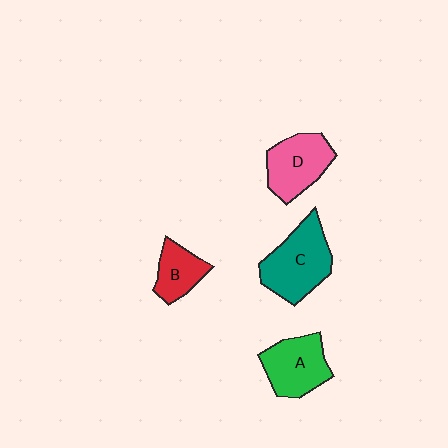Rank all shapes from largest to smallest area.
From largest to smallest: C (teal), D (pink), A (green), B (red).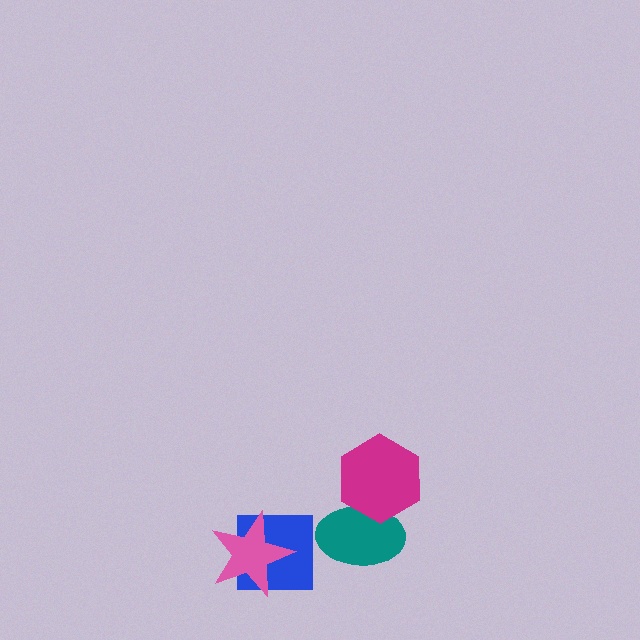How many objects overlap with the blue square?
1 object overlaps with the blue square.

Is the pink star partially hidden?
No, no other shape covers it.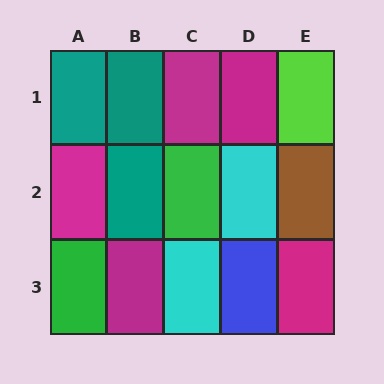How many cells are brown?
1 cell is brown.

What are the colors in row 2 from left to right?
Magenta, teal, green, cyan, brown.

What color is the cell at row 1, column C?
Magenta.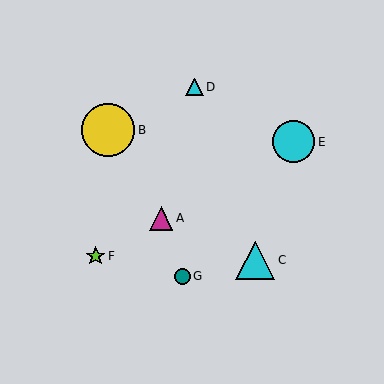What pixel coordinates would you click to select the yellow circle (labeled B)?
Click at (108, 130) to select the yellow circle B.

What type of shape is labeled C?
Shape C is a cyan triangle.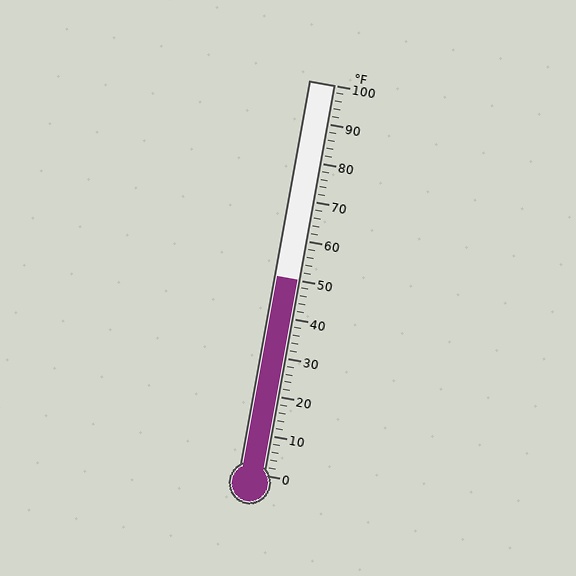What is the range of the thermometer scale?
The thermometer scale ranges from 0°F to 100°F.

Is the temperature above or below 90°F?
The temperature is below 90°F.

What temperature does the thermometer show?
The thermometer shows approximately 50°F.